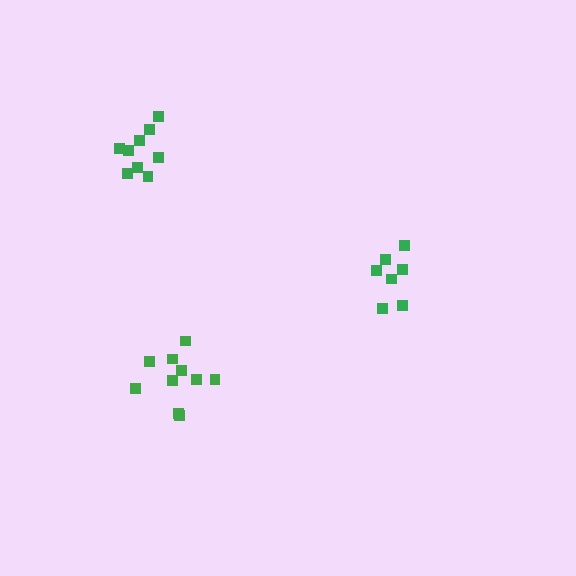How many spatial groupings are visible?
There are 3 spatial groupings.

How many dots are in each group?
Group 1: 7 dots, Group 2: 10 dots, Group 3: 9 dots (26 total).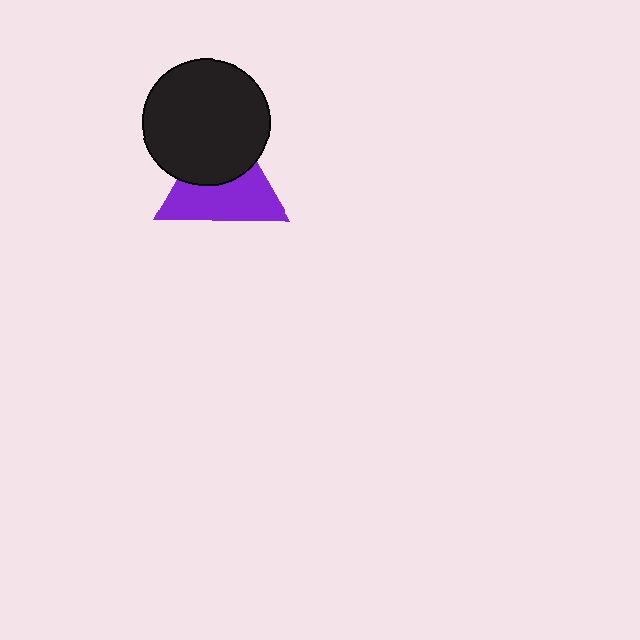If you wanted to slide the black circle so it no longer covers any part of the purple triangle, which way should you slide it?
Slide it up — that is the most direct way to separate the two shapes.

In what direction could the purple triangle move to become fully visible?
The purple triangle could move down. That would shift it out from behind the black circle entirely.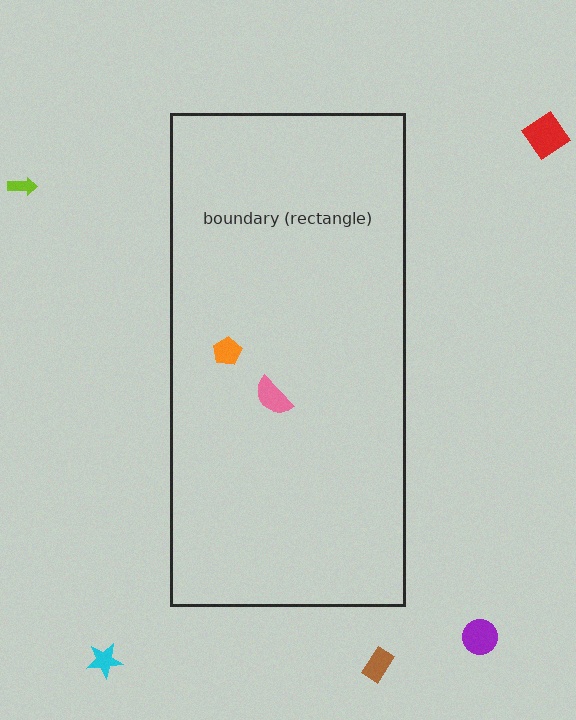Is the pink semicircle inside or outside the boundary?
Inside.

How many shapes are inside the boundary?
2 inside, 5 outside.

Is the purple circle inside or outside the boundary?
Outside.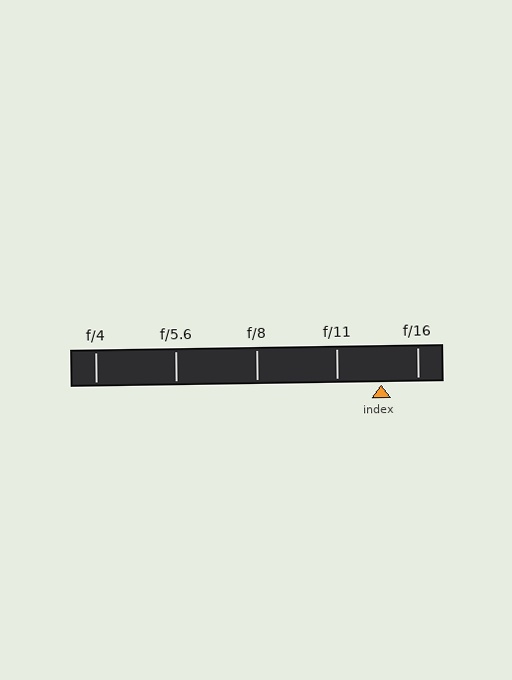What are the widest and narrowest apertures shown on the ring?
The widest aperture shown is f/4 and the narrowest is f/16.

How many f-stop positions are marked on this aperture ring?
There are 5 f-stop positions marked.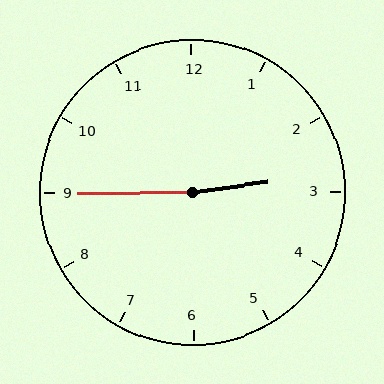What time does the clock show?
2:45.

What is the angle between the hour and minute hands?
Approximately 172 degrees.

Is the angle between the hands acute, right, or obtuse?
It is obtuse.